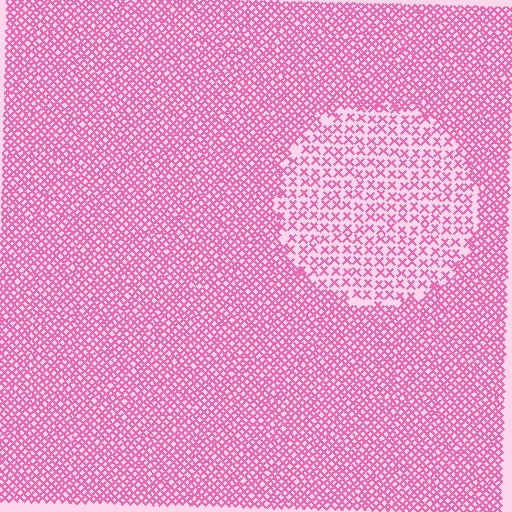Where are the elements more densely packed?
The elements are more densely packed outside the circle boundary.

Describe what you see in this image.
The image contains small pink elements arranged at two different densities. A circle-shaped region is visible where the elements are less densely packed than the surrounding area.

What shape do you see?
I see a circle.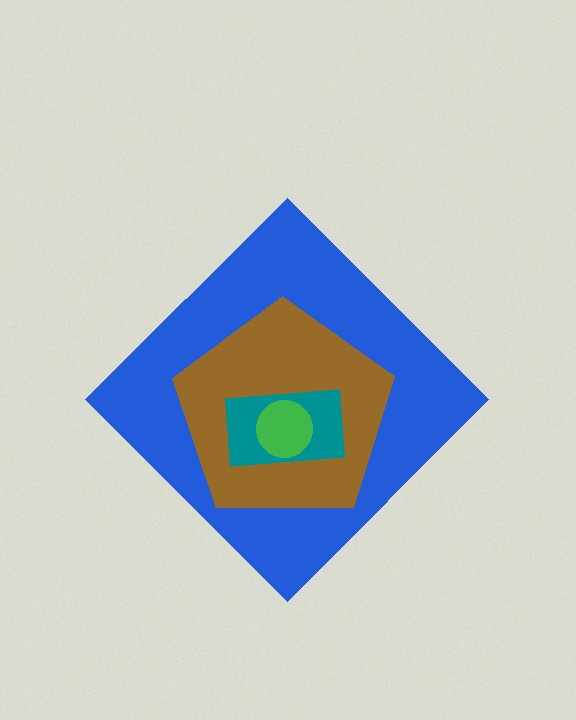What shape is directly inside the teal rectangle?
The green circle.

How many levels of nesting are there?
4.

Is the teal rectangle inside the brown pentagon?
Yes.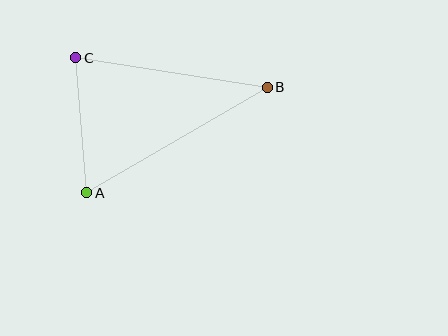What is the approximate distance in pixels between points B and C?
The distance between B and C is approximately 194 pixels.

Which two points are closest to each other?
Points A and C are closest to each other.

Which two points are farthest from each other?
Points A and B are farthest from each other.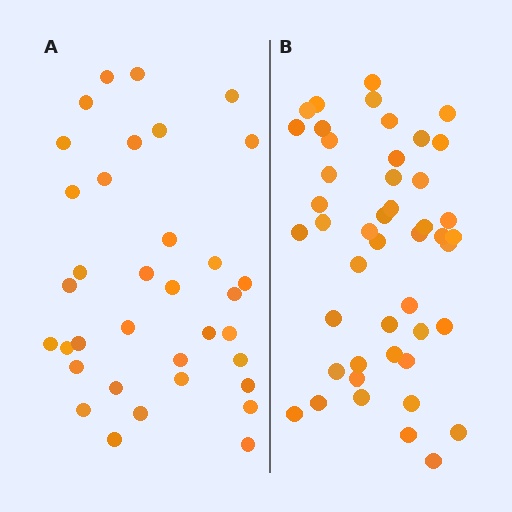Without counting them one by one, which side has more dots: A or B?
Region B (the right region) has more dots.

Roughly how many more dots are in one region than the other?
Region B has roughly 12 or so more dots than region A.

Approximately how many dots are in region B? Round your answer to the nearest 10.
About 50 dots. (The exact count is 46, which rounds to 50.)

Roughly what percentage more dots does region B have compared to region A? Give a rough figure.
About 30% more.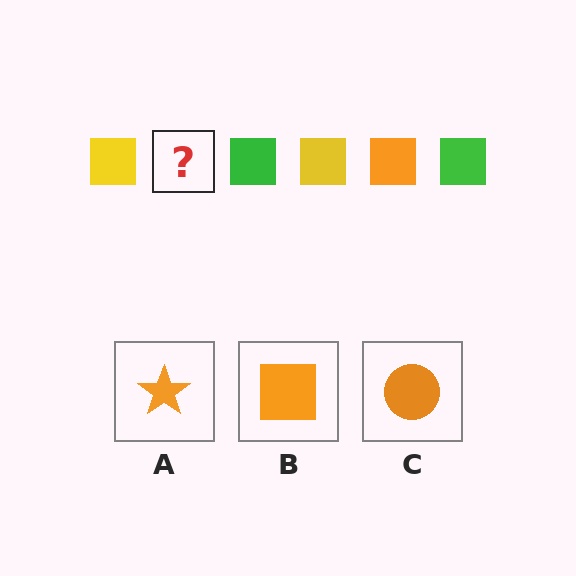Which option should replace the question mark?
Option B.